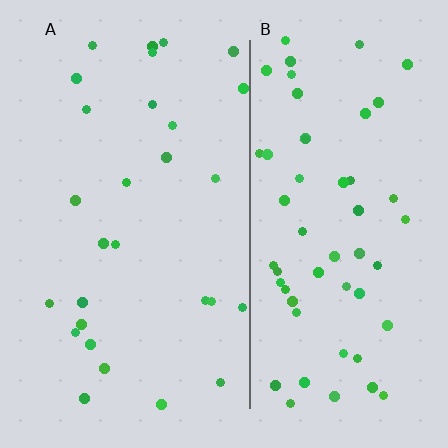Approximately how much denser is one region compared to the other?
Approximately 2.0× — region B over region A.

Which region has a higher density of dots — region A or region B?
B (the right).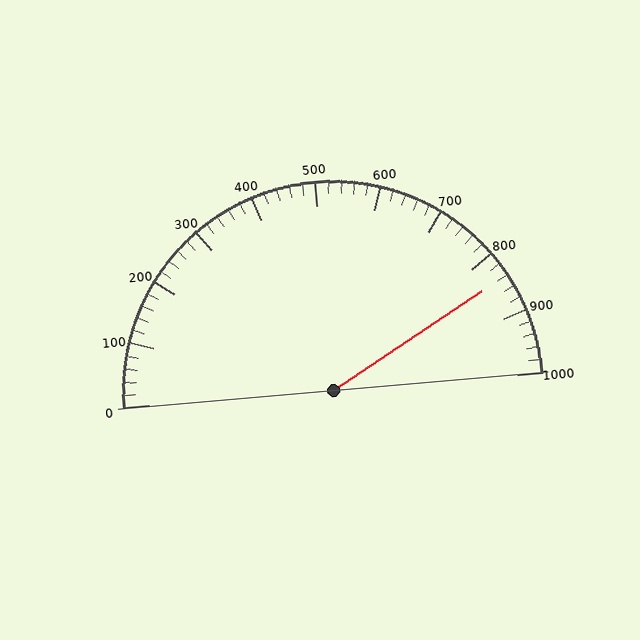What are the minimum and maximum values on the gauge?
The gauge ranges from 0 to 1000.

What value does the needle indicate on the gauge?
The needle indicates approximately 840.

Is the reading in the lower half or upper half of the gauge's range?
The reading is in the upper half of the range (0 to 1000).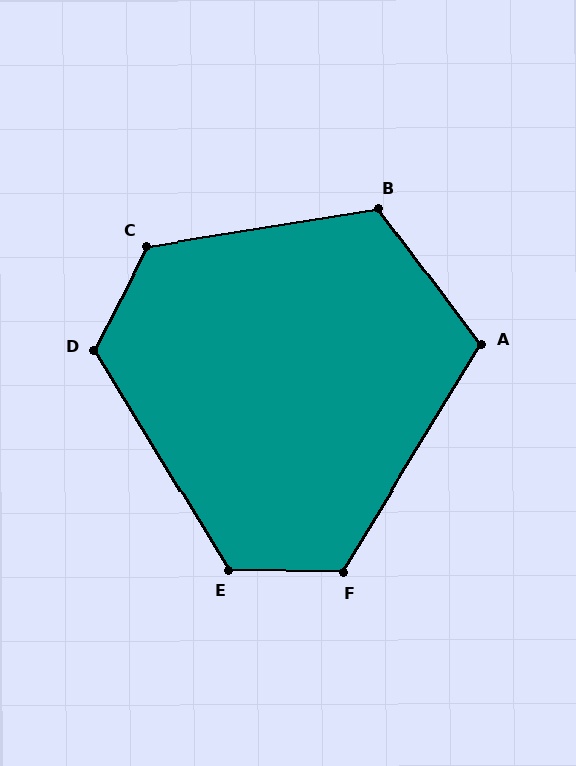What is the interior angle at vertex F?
Approximately 121 degrees (obtuse).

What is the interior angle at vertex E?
Approximately 122 degrees (obtuse).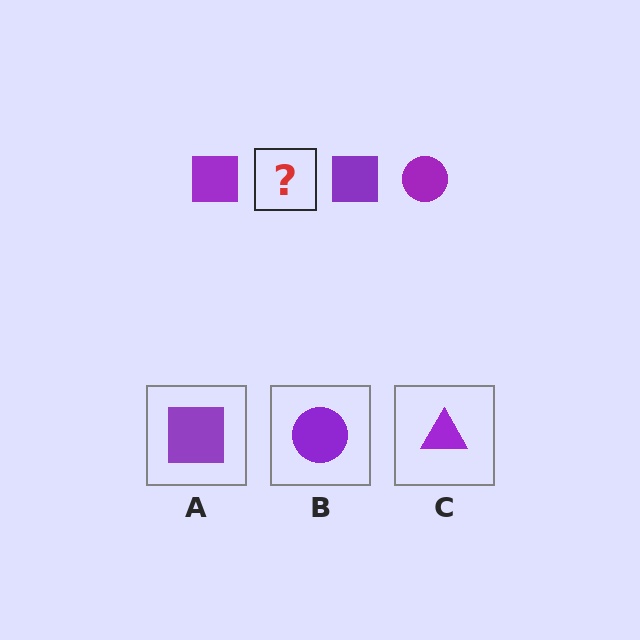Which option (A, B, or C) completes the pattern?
B.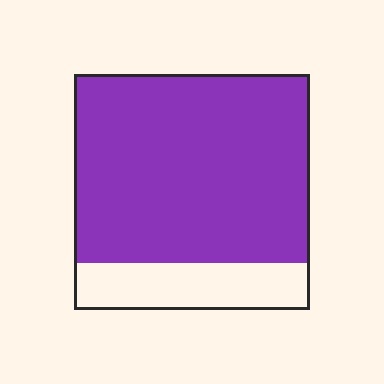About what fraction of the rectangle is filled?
About four fifths (4/5).